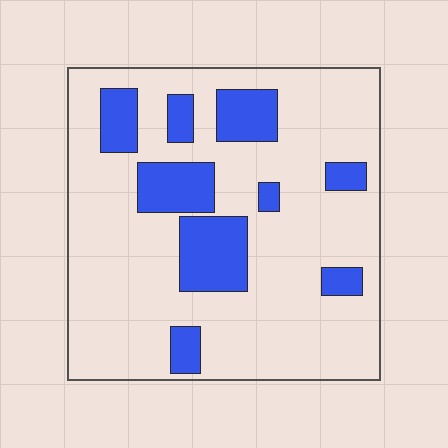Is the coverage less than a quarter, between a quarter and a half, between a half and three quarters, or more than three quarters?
Less than a quarter.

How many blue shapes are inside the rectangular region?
9.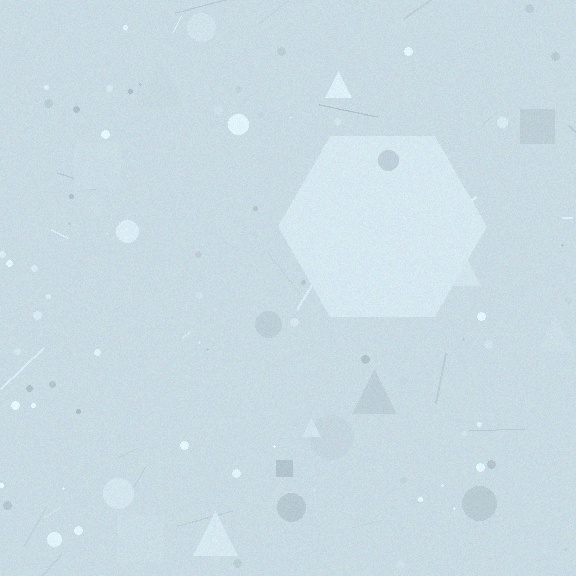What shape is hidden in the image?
A hexagon is hidden in the image.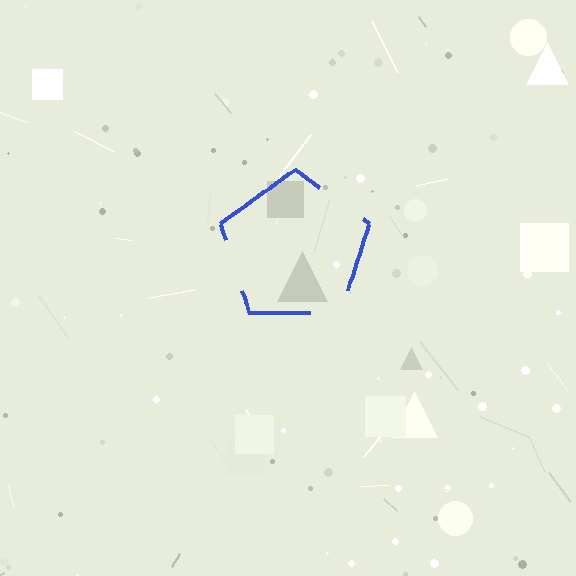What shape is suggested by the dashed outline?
The dashed outline suggests a pentagon.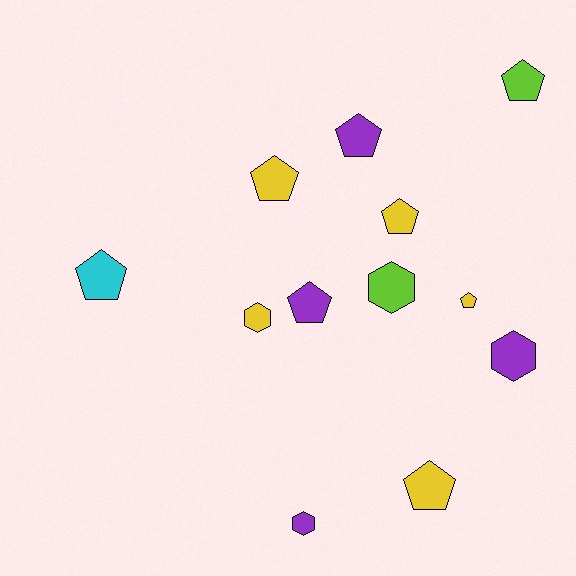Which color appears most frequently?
Yellow, with 5 objects.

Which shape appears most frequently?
Pentagon, with 8 objects.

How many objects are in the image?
There are 12 objects.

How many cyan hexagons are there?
There are no cyan hexagons.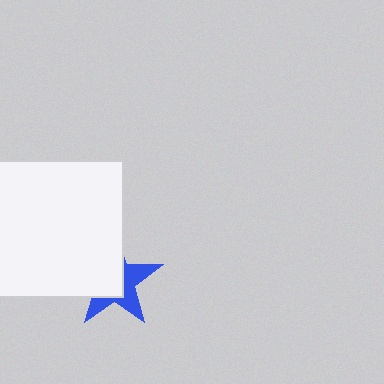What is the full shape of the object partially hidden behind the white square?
The partially hidden object is a blue star.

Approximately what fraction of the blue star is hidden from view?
Roughly 54% of the blue star is hidden behind the white square.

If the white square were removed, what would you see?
You would see the complete blue star.